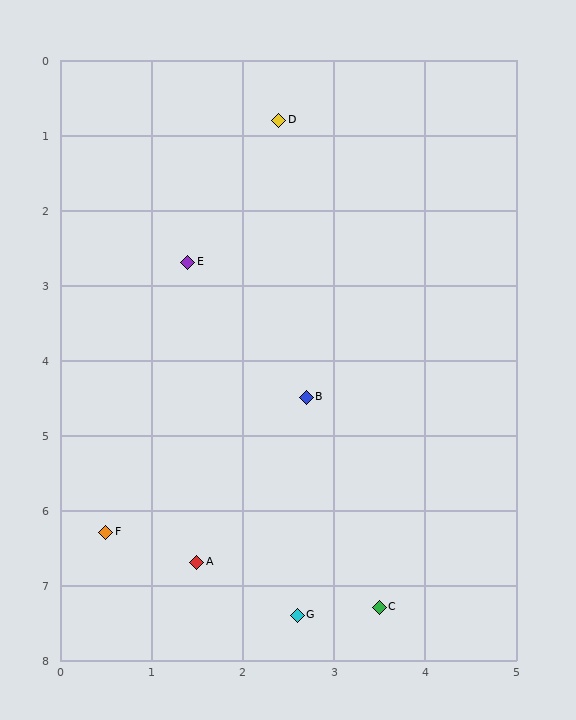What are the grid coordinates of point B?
Point B is at approximately (2.7, 4.5).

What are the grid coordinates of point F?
Point F is at approximately (0.5, 6.3).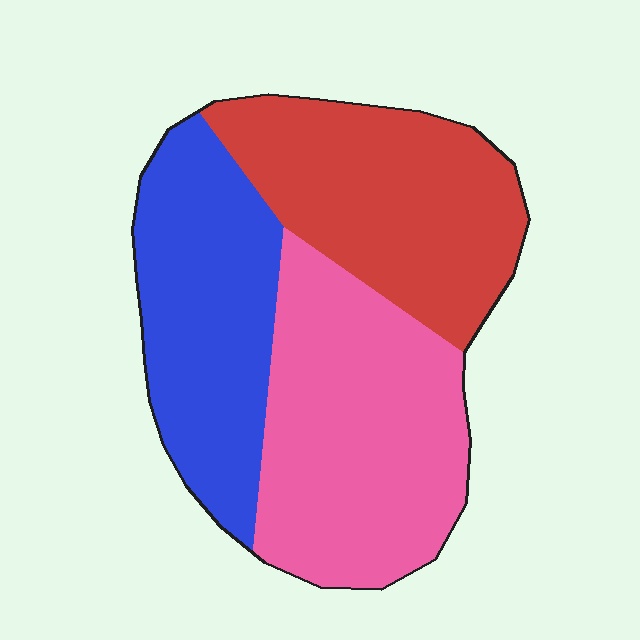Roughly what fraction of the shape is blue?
Blue covers 30% of the shape.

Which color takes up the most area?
Pink, at roughly 40%.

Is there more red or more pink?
Pink.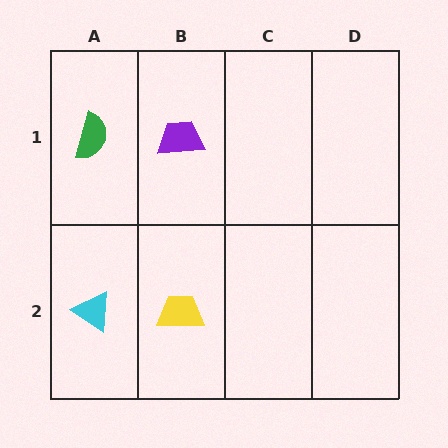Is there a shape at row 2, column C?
No, that cell is empty.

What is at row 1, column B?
A purple trapezoid.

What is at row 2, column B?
A yellow trapezoid.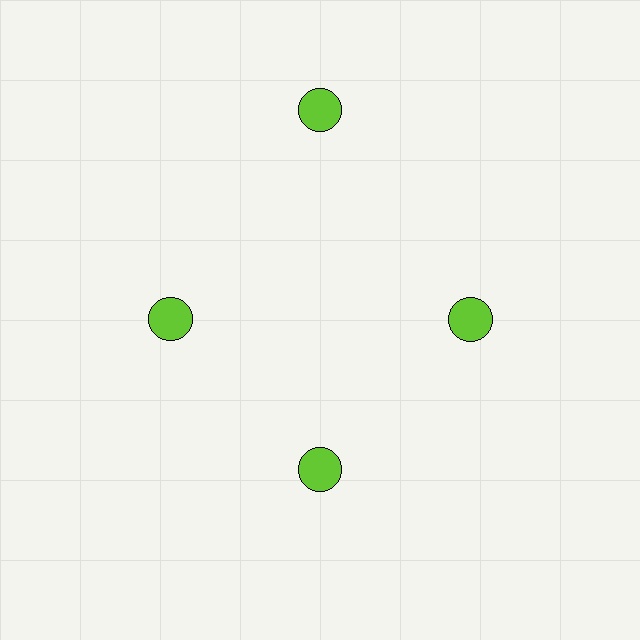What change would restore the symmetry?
The symmetry would be restored by moving it inward, back onto the ring so that all 4 circles sit at equal angles and equal distance from the center.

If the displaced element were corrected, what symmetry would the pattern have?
It would have 4-fold rotational symmetry — the pattern would map onto itself every 90 degrees.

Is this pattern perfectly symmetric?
No. The 4 lime circles are arranged in a ring, but one element near the 12 o'clock position is pushed outward from the center, breaking the 4-fold rotational symmetry.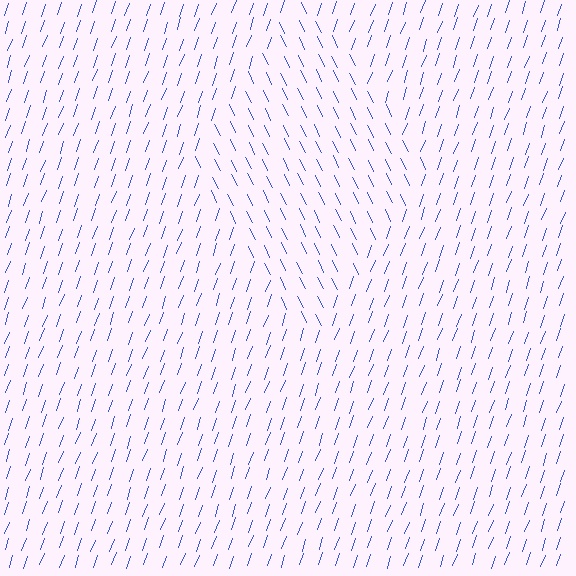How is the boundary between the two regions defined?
The boundary is defined purely by a change in line orientation (approximately 45 degrees difference). All lines are the same color and thickness.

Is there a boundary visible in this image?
Yes, there is a texture boundary formed by a change in line orientation.